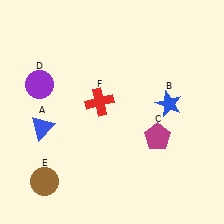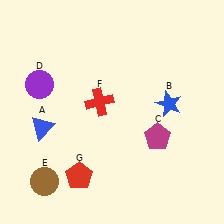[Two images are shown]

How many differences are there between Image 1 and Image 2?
There is 1 difference between the two images.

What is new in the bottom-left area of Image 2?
A red pentagon (G) was added in the bottom-left area of Image 2.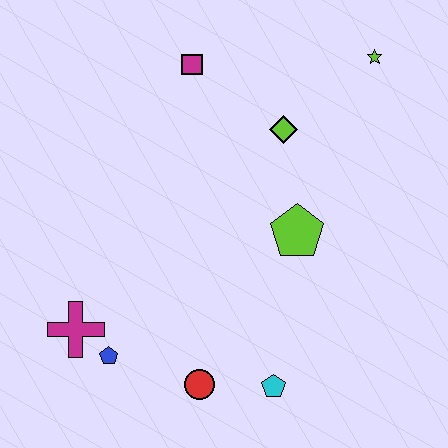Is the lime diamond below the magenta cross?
No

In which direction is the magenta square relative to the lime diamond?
The magenta square is to the left of the lime diamond.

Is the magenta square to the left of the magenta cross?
No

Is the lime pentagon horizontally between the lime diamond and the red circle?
No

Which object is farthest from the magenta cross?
The lime star is farthest from the magenta cross.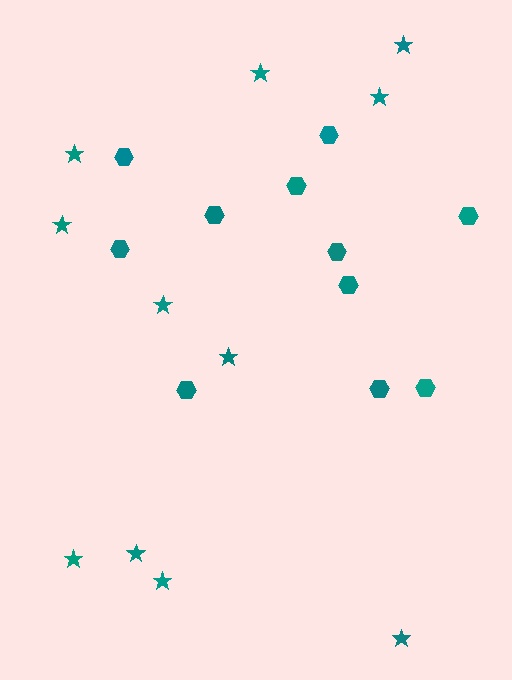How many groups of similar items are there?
There are 2 groups: one group of hexagons (11) and one group of stars (11).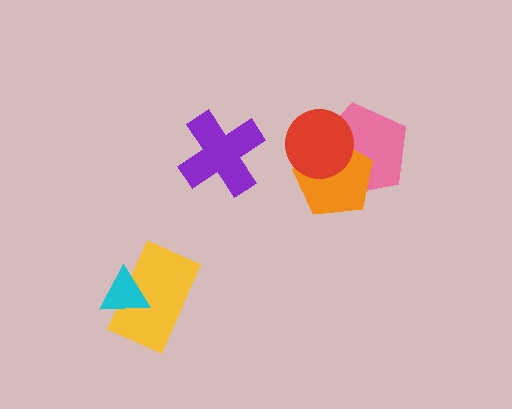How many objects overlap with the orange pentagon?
2 objects overlap with the orange pentagon.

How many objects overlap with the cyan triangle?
1 object overlaps with the cyan triangle.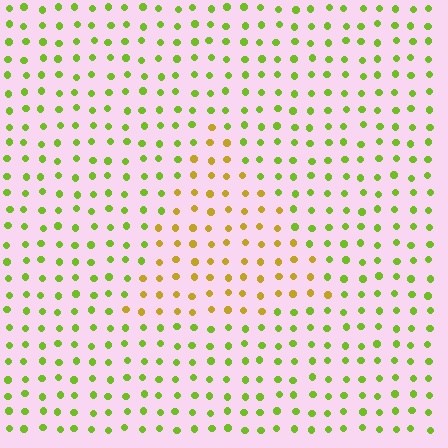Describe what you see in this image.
The image is filled with small lime elements in a uniform arrangement. A triangle-shaped region is visible where the elements are tinted to a slightly different hue, forming a subtle color boundary.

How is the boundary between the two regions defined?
The boundary is defined purely by a slight shift in hue (about 42 degrees). Spacing, size, and orientation are identical on both sides.